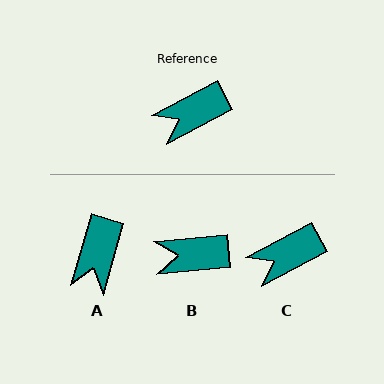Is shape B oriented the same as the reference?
No, it is off by about 23 degrees.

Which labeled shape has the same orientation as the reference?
C.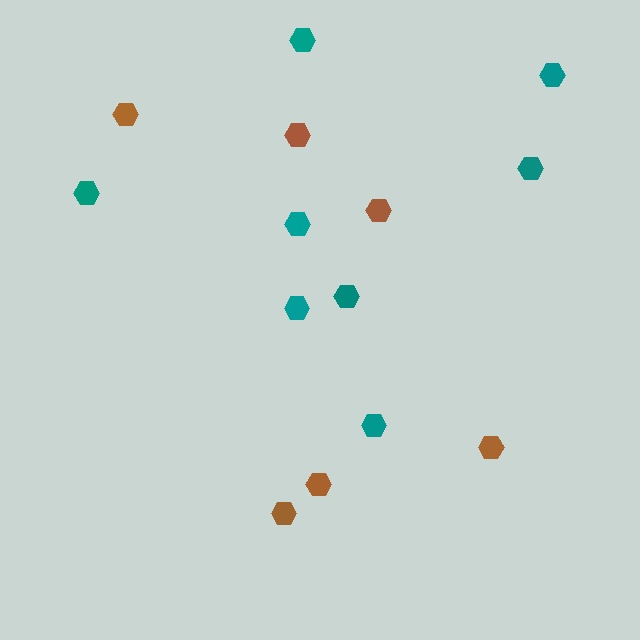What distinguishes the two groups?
There are 2 groups: one group of teal hexagons (8) and one group of brown hexagons (6).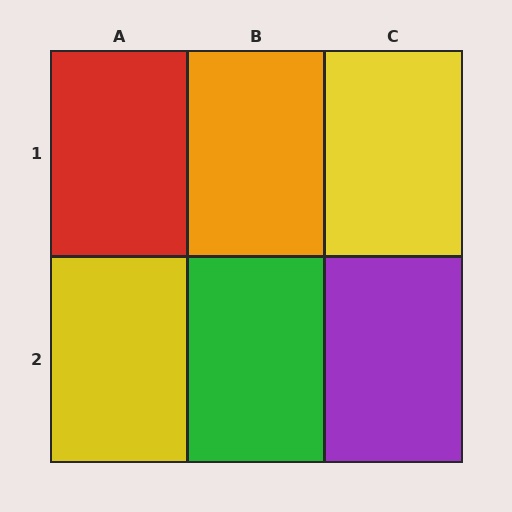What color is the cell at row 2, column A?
Yellow.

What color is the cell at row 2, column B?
Green.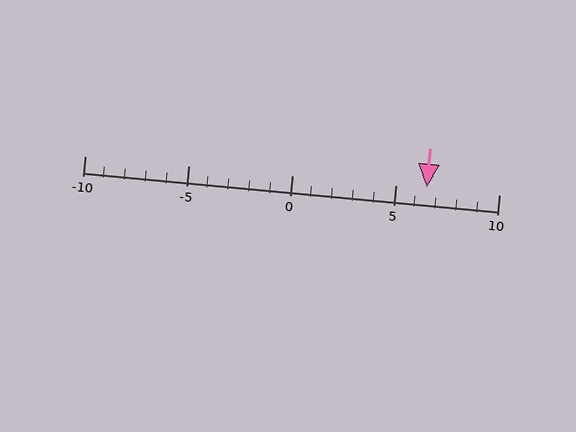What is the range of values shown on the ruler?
The ruler shows values from -10 to 10.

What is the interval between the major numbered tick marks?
The major tick marks are spaced 5 units apart.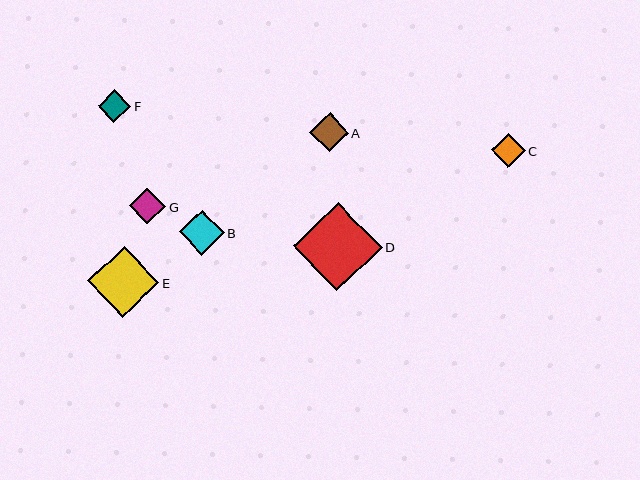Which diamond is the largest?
Diamond D is the largest with a size of approximately 88 pixels.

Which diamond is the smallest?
Diamond F is the smallest with a size of approximately 32 pixels.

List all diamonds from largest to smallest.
From largest to smallest: D, E, B, A, G, C, F.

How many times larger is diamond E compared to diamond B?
Diamond E is approximately 1.6 times the size of diamond B.